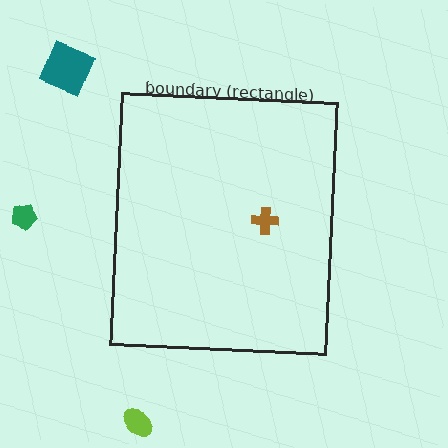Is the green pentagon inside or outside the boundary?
Outside.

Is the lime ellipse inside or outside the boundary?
Outside.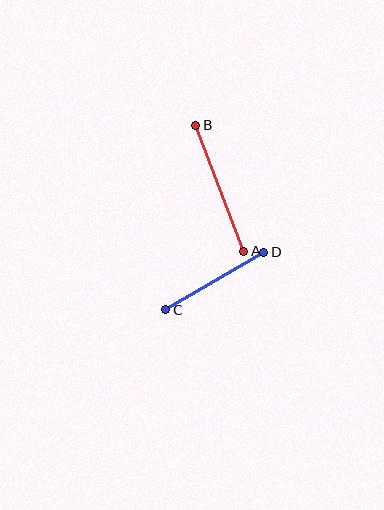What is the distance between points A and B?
The distance is approximately 135 pixels.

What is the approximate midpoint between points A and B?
The midpoint is at approximately (220, 188) pixels.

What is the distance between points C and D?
The distance is approximately 113 pixels.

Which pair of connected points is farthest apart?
Points A and B are farthest apart.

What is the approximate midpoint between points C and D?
The midpoint is at approximately (215, 281) pixels.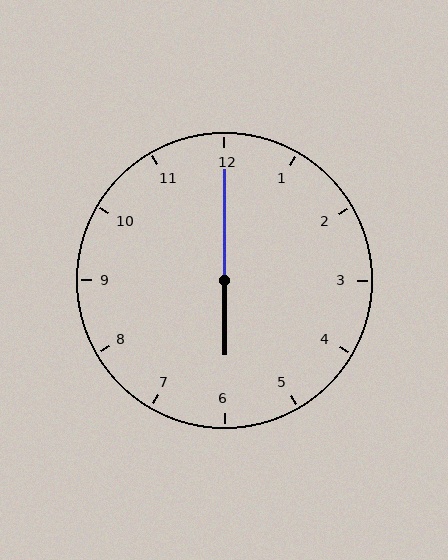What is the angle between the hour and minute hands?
Approximately 180 degrees.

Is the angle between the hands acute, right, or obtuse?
It is obtuse.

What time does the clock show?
6:00.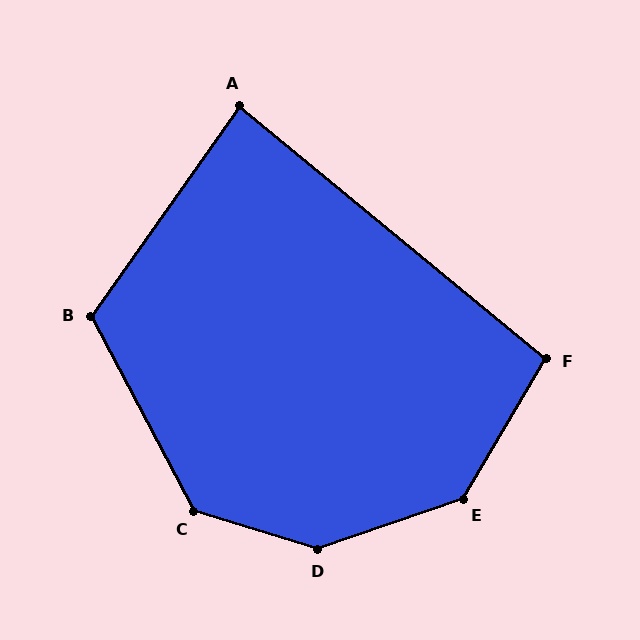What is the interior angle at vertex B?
Approximately 117 degrees (obtuse).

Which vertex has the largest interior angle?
D, at approximately 144 degrees.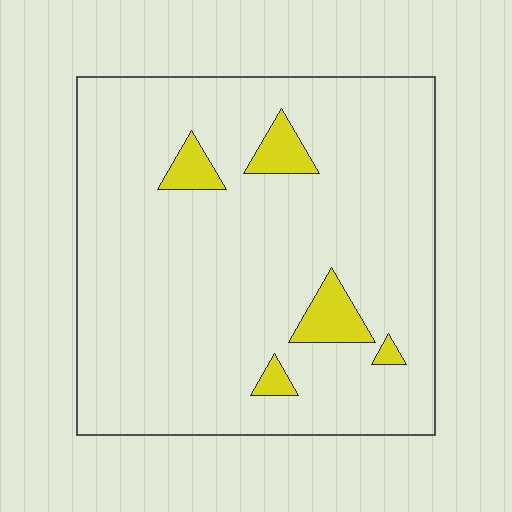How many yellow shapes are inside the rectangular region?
5.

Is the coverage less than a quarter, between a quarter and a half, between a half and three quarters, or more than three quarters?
Less than a quarter.